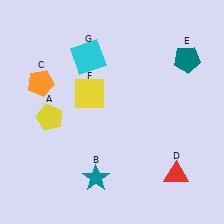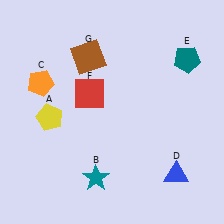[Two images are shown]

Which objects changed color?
D changed from red to blue. F changed from yellow to red. G changed from cyan to brown.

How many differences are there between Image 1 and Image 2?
There are 3 differences between the two images.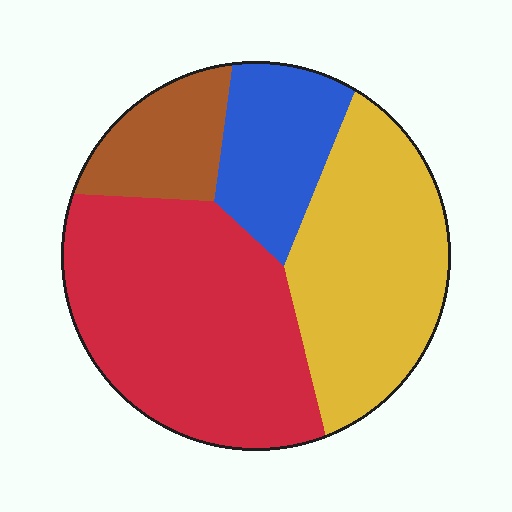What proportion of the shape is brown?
Brown takes up about one eighth (1/8) of the shape.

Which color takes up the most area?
Red, at roughly 40%.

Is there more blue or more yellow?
Yellow.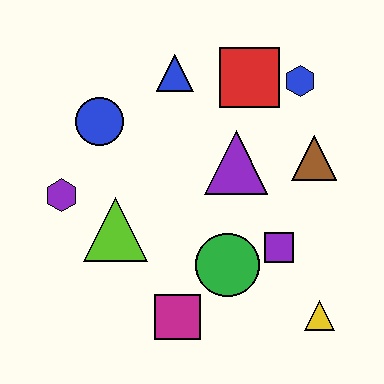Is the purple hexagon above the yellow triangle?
Yes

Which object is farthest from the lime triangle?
The blue hexagon is farthest from the lime triangle.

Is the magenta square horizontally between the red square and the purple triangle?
No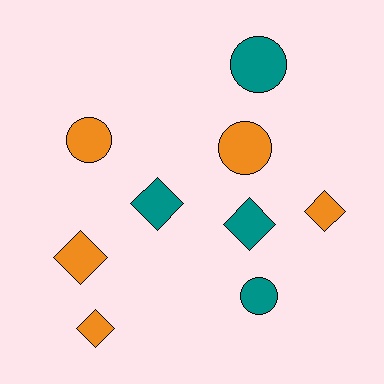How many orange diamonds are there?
There are 3 orange diamonds.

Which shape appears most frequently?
Diamond, with 5 objects.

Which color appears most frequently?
Orange, with 5 objects.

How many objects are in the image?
There are 9 objects.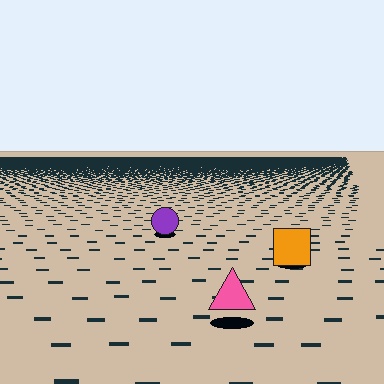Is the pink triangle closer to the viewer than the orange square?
Yes. The pink triangle is closer — you can tell from the texture gradient: the ground texture is coarser near it.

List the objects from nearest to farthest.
From nearest to farthest: the pink triangle, the orange square, the purple circle.